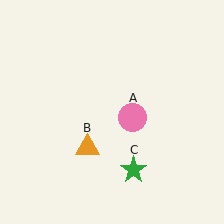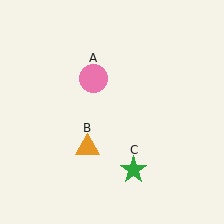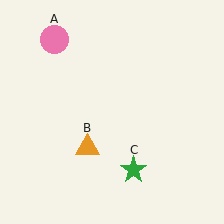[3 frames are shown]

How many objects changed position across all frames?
1 object changed position: pink circle (object A).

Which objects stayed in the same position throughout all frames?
Orange triangle (object B) and green star (object C) remained stationary.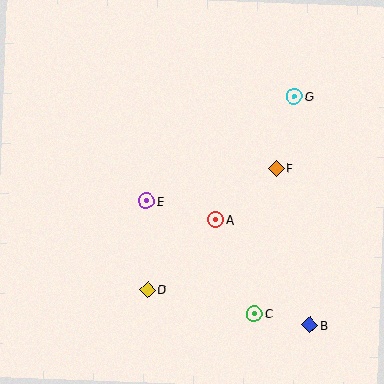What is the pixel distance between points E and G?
The distance between E and G is 181 pixels.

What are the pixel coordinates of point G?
Point G is at (294, 96).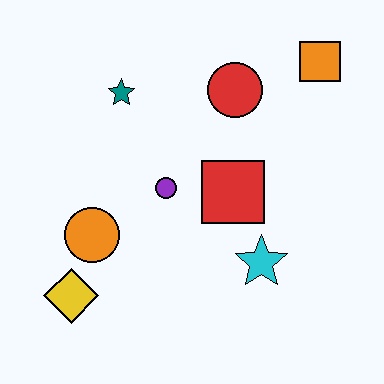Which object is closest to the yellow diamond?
The orange circle is closest to the yellow diamond.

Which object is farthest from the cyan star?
The teal star is farthest from the cyan star.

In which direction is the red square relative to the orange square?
The red square is below the orange square.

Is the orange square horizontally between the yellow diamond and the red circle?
No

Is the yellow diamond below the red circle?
Yes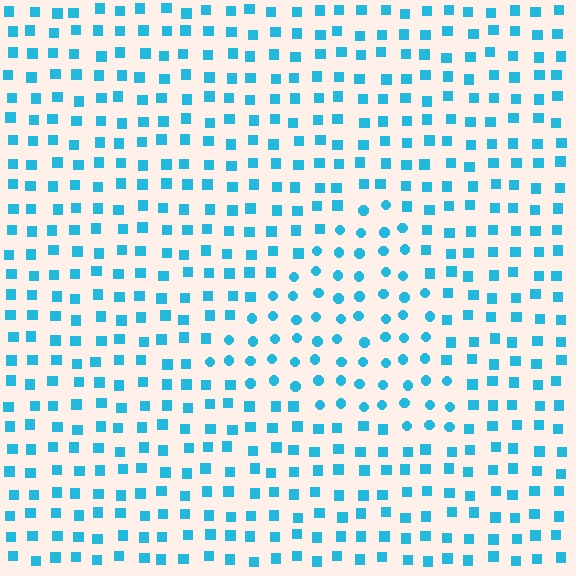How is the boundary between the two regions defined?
The boundary is defined by a change in element shape: circles inside vs. squares outside. All elements share the same color and spacing.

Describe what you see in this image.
The image is filled with small cyan elements arranged in a uniform grid. A triangle-shaped region contains circles, while the surrounding area contains squares. The boundary is defined purely by the change in element shape.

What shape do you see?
I see a triangle.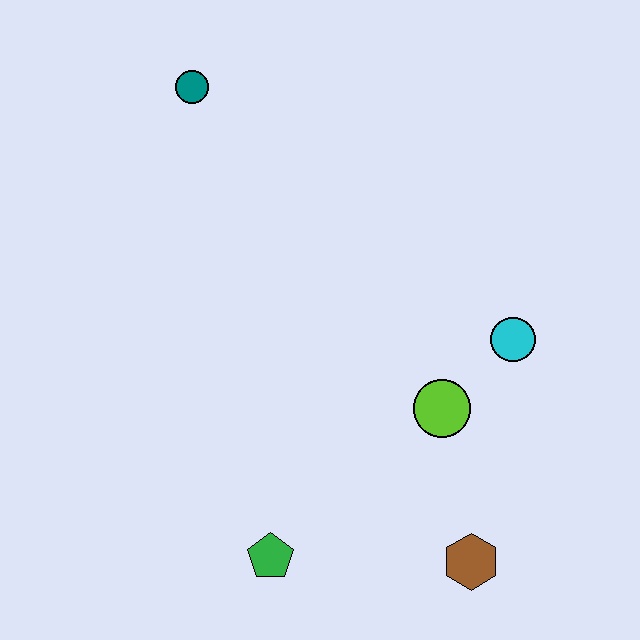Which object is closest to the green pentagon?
The brown hexagon is closest to the green pentagon.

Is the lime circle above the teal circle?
No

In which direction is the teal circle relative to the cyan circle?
The teal circle is to the left of the cyan circle.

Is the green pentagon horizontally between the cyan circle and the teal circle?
Yes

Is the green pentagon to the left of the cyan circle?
Yes